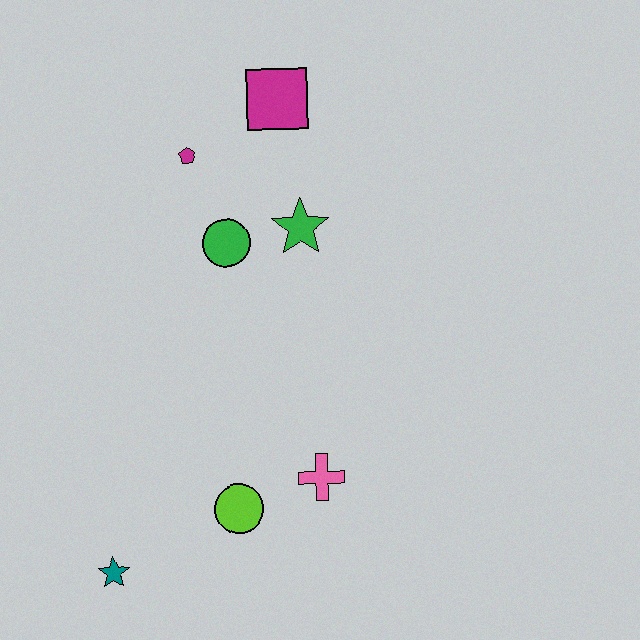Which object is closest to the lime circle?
The pink cross is closest to the lime circle.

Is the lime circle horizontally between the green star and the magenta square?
No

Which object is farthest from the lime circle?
The magenta square is farthest from the lime circle.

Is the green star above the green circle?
Yes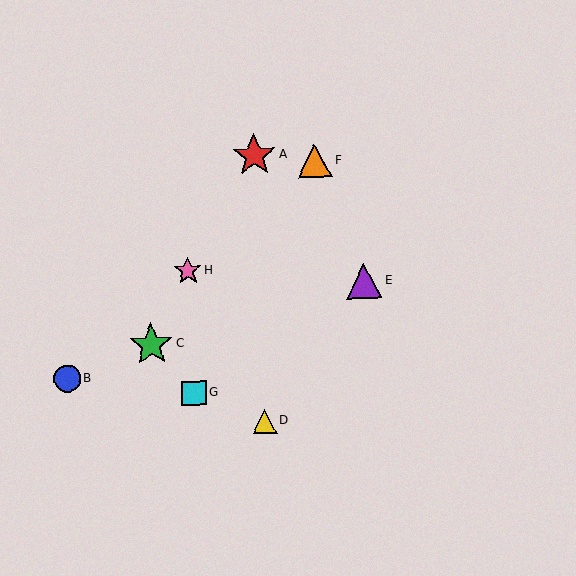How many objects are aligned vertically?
2 objects (A, D) are aligned vertically.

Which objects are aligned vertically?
Objects A, D are aligned vertically.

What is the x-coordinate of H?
Object H is at x≈188.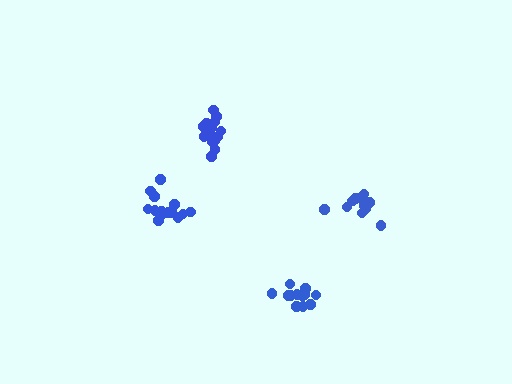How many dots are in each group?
Group 1: 16 dots, Group 2: 15 dots, Group 3: 12 dots, Group 4: 12 dots (55 total).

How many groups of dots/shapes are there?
There are 4 groups.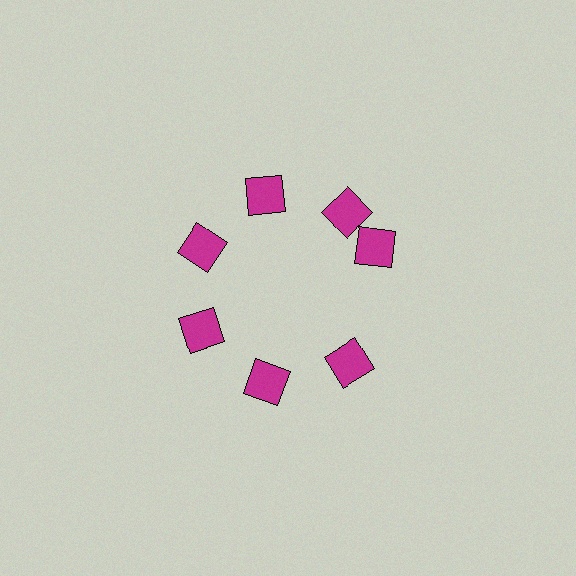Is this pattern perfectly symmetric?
No. The 7 magenta squares are arranged in a ring, but one element near the 3 o'clock position is rotated out of alignment along the ring, breaking the 7-fold rotational symmetry.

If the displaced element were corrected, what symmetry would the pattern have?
It would have 7-fold rotational symmetry — the pattern would map onto itself every 51 degrees.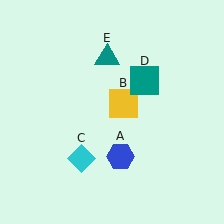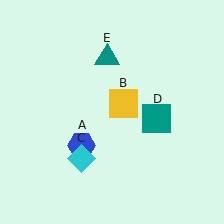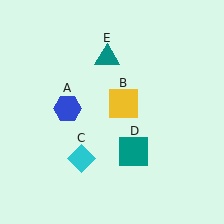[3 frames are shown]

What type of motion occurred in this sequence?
The blue hexagon (object A), teal square (object D) rotated clockwise around the center of the scene.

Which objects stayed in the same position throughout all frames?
Yellow square (object B) and cyan diamond (object C) and teal triangle (object E) remained stationary.